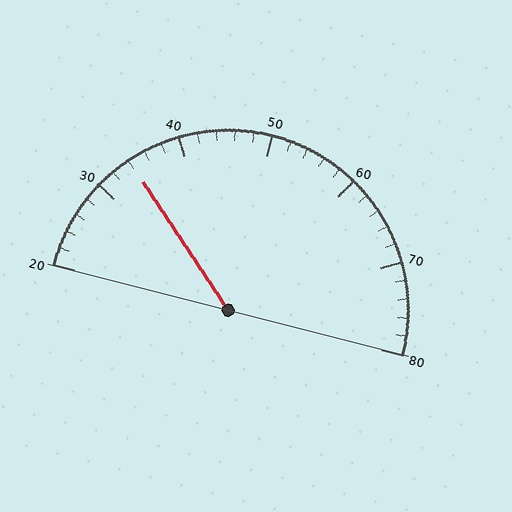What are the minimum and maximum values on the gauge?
The gauge ranges from 20 to 80.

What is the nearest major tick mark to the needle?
The nearest major tick mark is 30.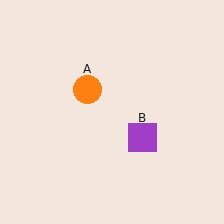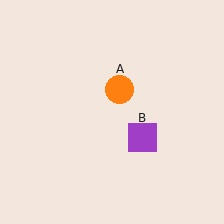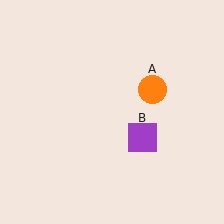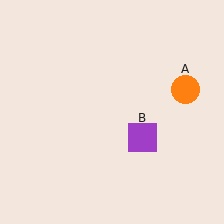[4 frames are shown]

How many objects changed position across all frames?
1 object changed position: orange circle (object A).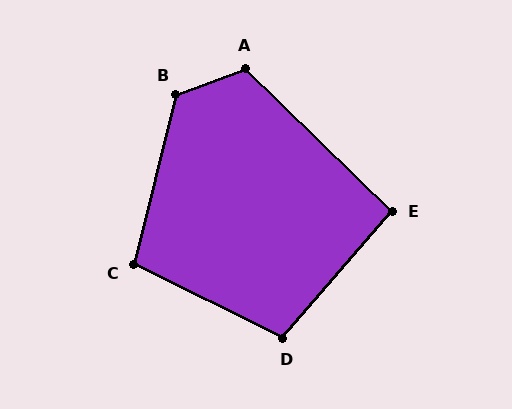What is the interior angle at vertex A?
Approximately 116 degrees (obtuse).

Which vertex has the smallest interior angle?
E, at approximately 93 degrees.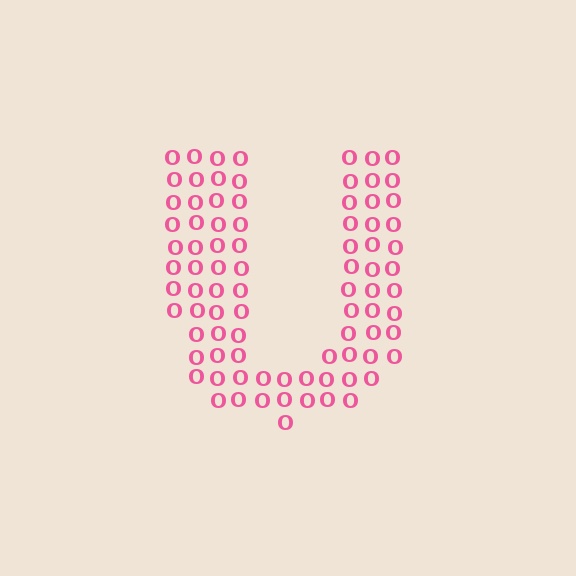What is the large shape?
The large shape is the letter U.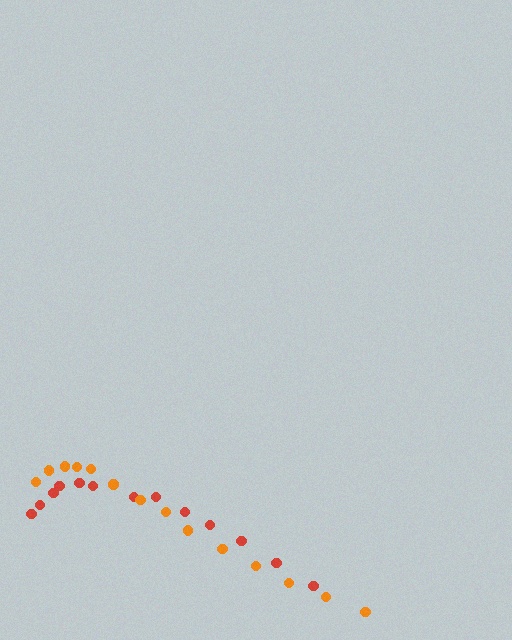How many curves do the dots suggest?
There are 2 distinct paths.